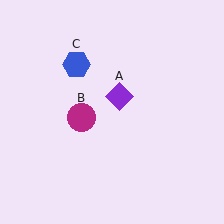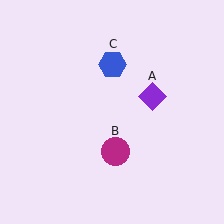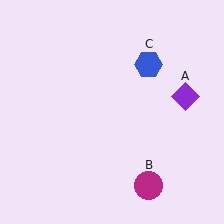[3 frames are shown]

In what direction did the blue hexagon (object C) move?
The blue hexagon (object C) moved right.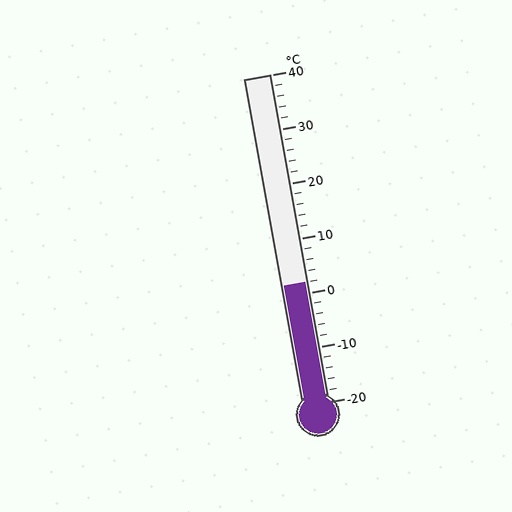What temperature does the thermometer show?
The thermometer shows approximately 2°C.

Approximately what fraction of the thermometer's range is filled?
The thermometer is filled to approximately 35% of its range.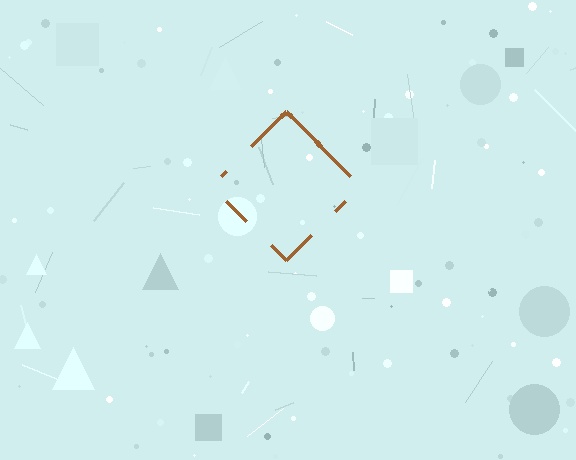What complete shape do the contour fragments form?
The contour fragments form a diamond.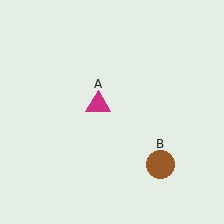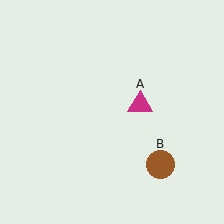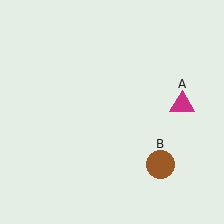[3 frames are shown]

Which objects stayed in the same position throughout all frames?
Brown circle (object B) remained stationary.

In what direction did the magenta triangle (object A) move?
The magenta triangle (object A) moved right.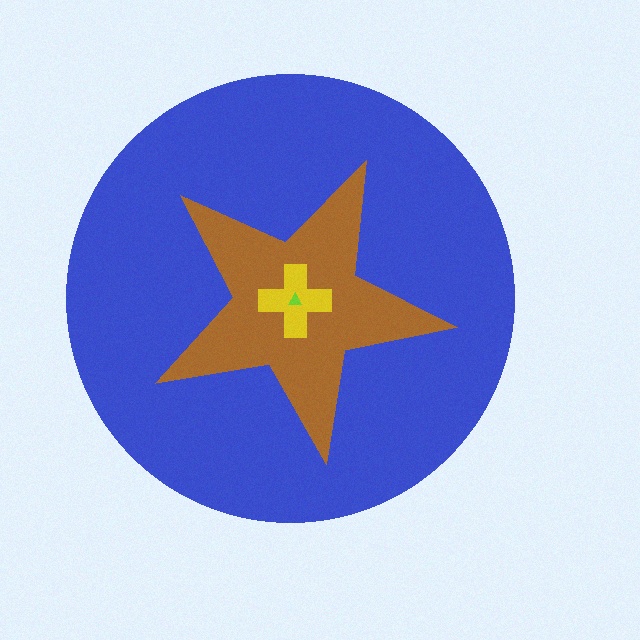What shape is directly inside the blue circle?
The brown star.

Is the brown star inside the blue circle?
Yes.